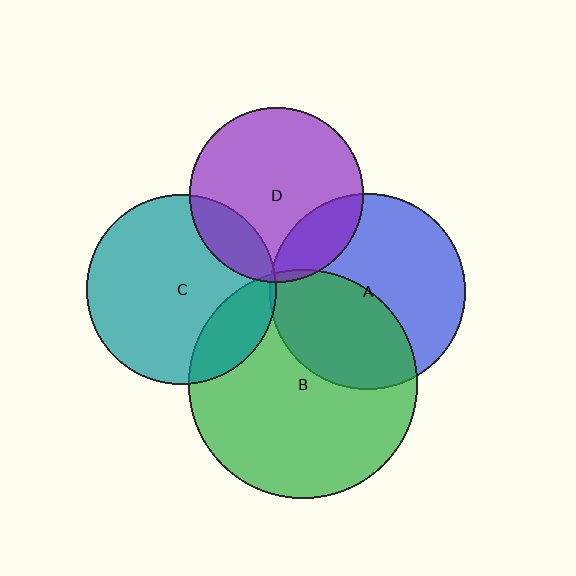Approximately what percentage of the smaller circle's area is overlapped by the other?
Approximately 5%.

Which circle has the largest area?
Circle B (green).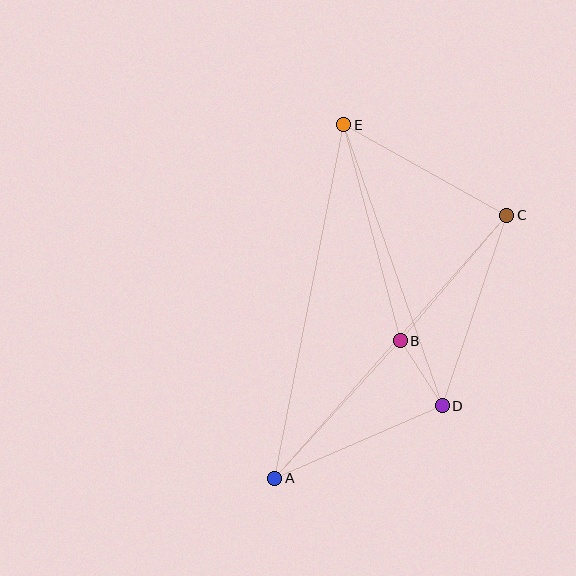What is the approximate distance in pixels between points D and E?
The distance between D and E is approximately 298 pixels.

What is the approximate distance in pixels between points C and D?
The distance between C and D is approximately 201 pixels.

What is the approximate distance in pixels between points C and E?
The distance between C and E is approximately 186 pixels.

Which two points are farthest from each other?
Points A and E are farthest from each other.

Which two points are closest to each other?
Points B and D are closest to each other.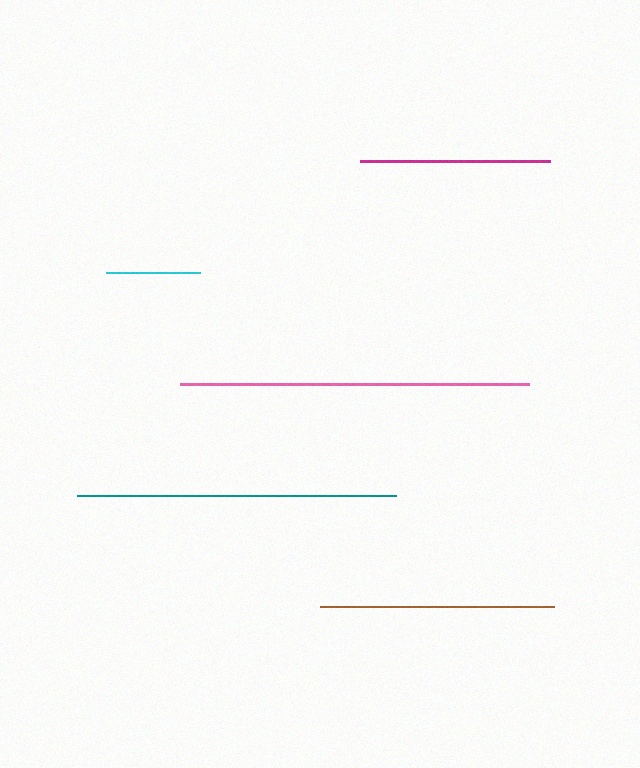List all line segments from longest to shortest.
From longest to shortest: pink, teal, brown, magenta, cyan.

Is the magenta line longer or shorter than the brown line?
The brown line is longer than the magenta line.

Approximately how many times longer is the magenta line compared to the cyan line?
The magenta line is approximately 2.0 times the length of the cyan line.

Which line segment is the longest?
The pink line is the longest at approximately 349 pixels.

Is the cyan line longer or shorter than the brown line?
The brown line is longer than the cyan line.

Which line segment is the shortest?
The cyan line is the shortest at approximately 94 pixels.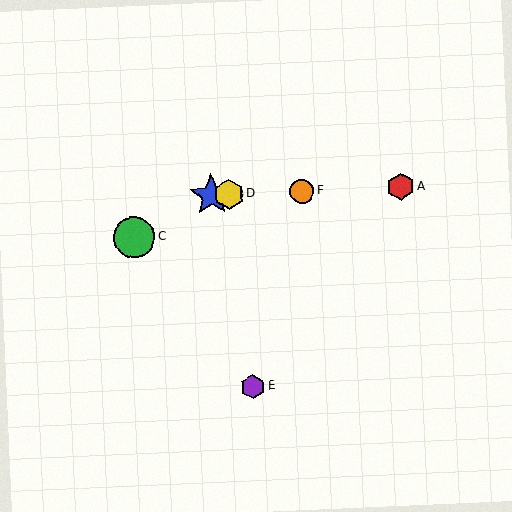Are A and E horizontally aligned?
No, A is at y≈187 and E is at y≈387.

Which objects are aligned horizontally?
Objects A, B, D, F are aligned horizontally.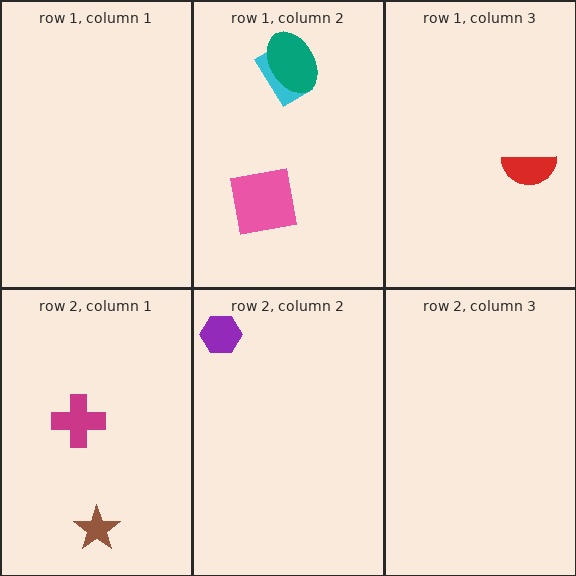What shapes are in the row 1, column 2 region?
The pink square, the cyan rectangle, the teal ellipse.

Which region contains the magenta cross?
The row 2, column 1 region.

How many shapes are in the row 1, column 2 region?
3.